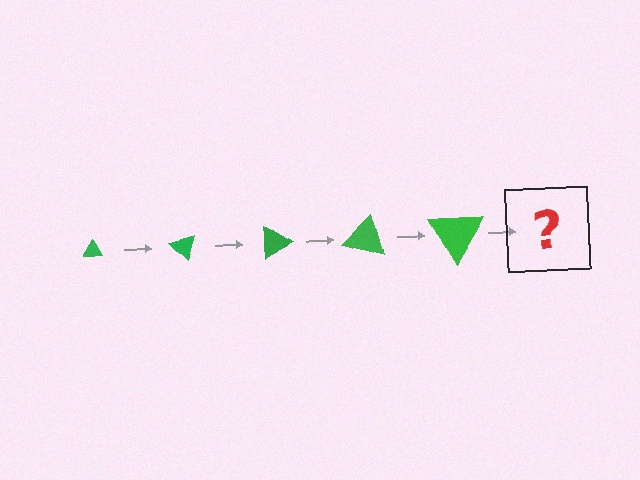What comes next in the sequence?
The next element should be a triangle, larger than the previous one and rotated 225 degrees from the start.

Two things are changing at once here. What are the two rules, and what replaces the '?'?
The two rules are that the triangle grows larger each step and it rotates 45 degrees each step. The '?' should be a triangle, larger than the previous one and rotated 225 degrees from the start.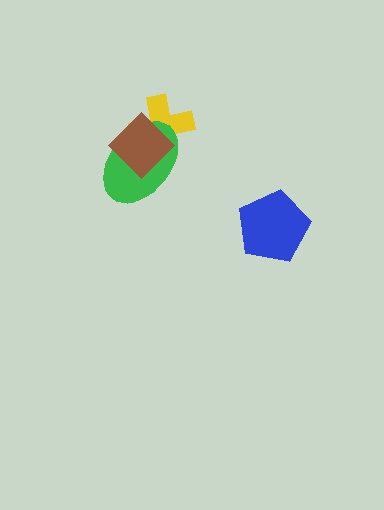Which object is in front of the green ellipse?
The brown diamond is in front of the green ellipse.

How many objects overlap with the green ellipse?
2 objects overlap with the green ellipse.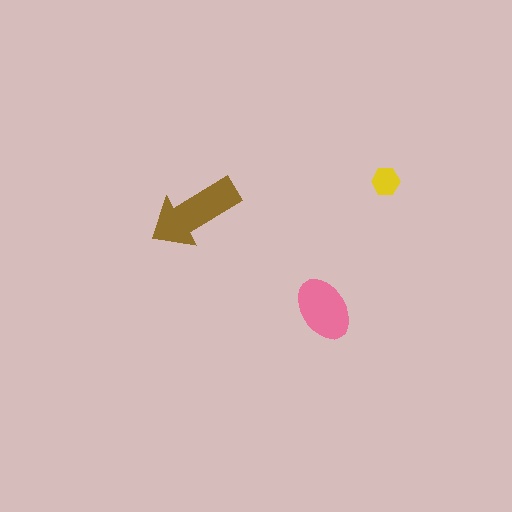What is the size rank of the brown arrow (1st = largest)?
1st.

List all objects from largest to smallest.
The brown arrow, the pink ellipse, the yellow hexagon.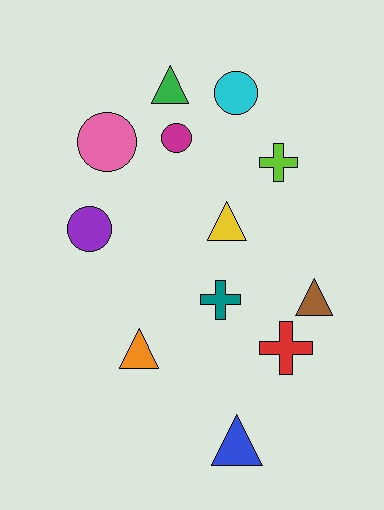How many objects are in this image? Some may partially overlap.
There are 12 objects.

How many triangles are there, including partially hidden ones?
There are 5 triangles.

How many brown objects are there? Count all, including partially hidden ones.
There is 1 brown object.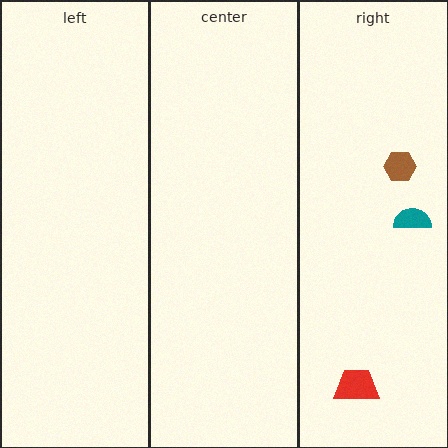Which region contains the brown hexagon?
The right region.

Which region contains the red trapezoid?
The right region.